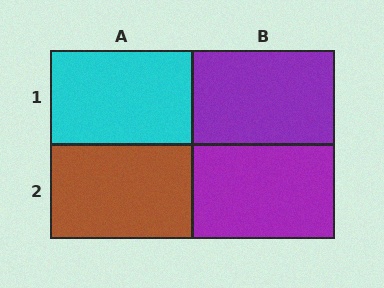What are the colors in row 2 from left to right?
Brown, purple.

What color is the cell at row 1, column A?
Cyan.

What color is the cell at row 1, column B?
Purple.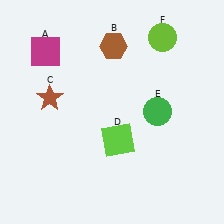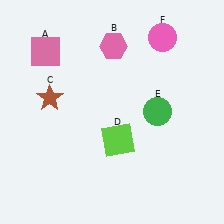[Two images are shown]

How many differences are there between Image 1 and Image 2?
There are 3 differences between the two images.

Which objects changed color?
A changed from magenta to pink. B changed from brown to pink. F changed from lime to pink.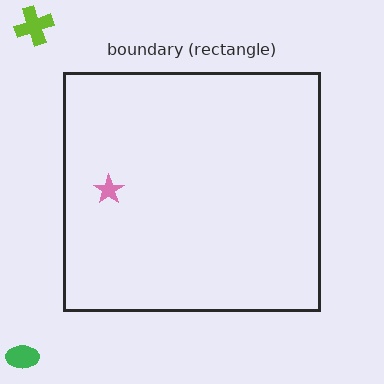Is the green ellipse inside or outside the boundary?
Outside.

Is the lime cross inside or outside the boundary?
Outside.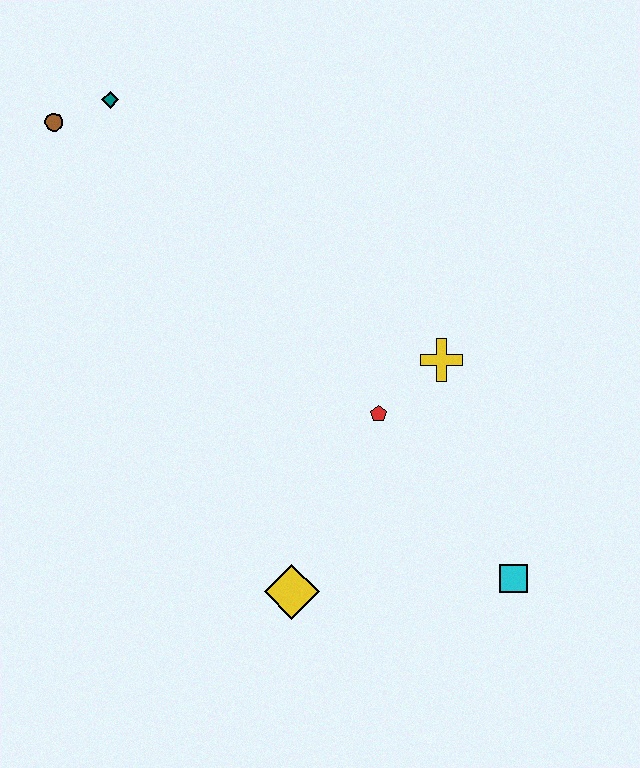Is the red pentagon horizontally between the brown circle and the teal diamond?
No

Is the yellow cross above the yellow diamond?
Yes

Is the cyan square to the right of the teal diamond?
Yes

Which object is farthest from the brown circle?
The cyan square is farthest from the brown circle.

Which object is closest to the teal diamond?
The brown circle is closest to the teal diamond.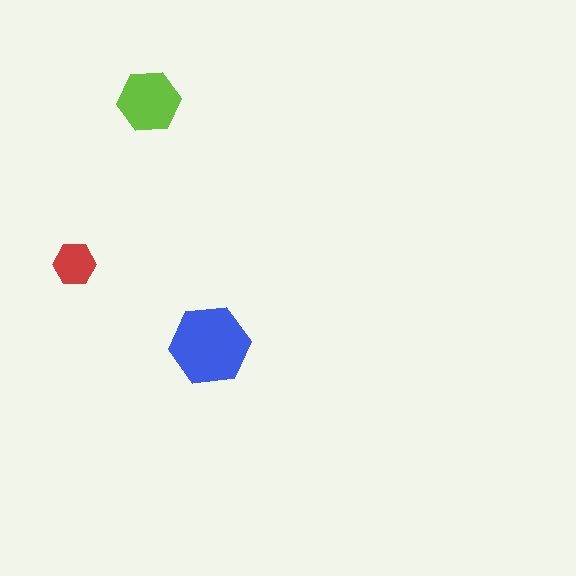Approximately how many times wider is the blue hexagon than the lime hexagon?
About 1.5 times wider.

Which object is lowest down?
The blue hexagon is bottommost.